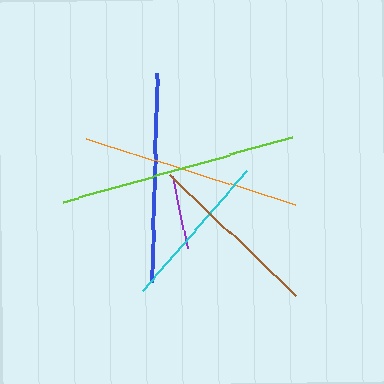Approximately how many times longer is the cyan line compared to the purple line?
The cyan line is approximately 2.1 times the length of the purple line.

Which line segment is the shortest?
The purple line is the shortest at approximately 74 pixels.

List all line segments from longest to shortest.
From longest to shortest: lime, orange, blue, brown, cyan, purple.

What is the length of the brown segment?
The brown segment is approximately 174 pixels long.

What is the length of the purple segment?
The purple segment is approximately 74 pixels long.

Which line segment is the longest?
The lime line is the longest at approximately 239 pixels.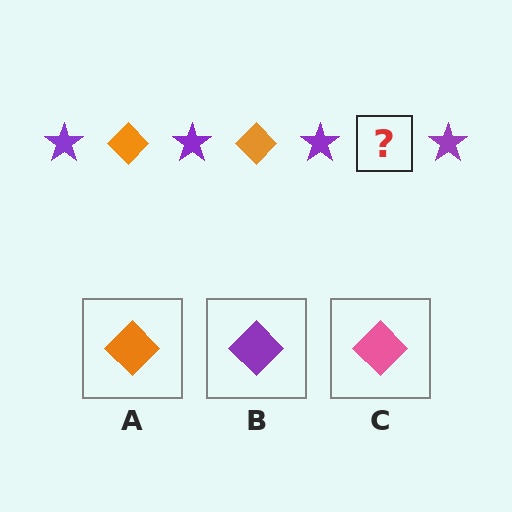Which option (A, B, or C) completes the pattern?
A.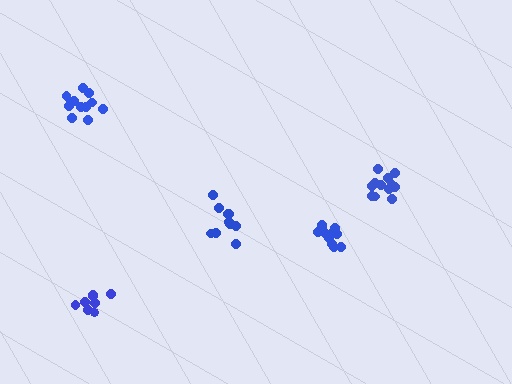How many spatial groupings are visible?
There are 5 spatial groupings.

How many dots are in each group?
Group 1: 8 dots, Group 2: 10 dots, Group 3: 12 dots, Group 4: 11 dots, Group 5: 12 dots (53 total).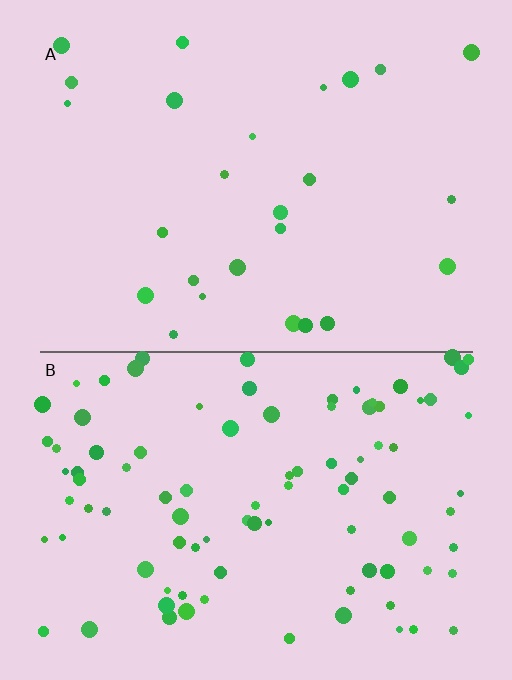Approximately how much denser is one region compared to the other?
Approximately 3.6× — region B over region A.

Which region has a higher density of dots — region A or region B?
B (the bottom).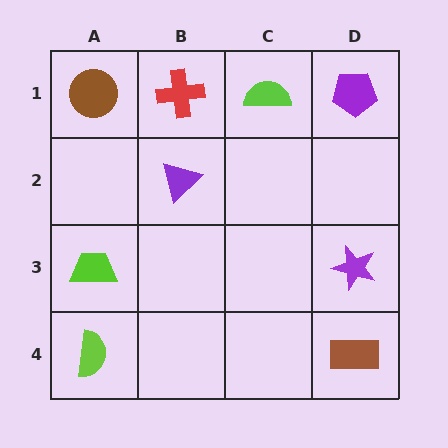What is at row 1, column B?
A red cross.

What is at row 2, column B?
A purple triangle.